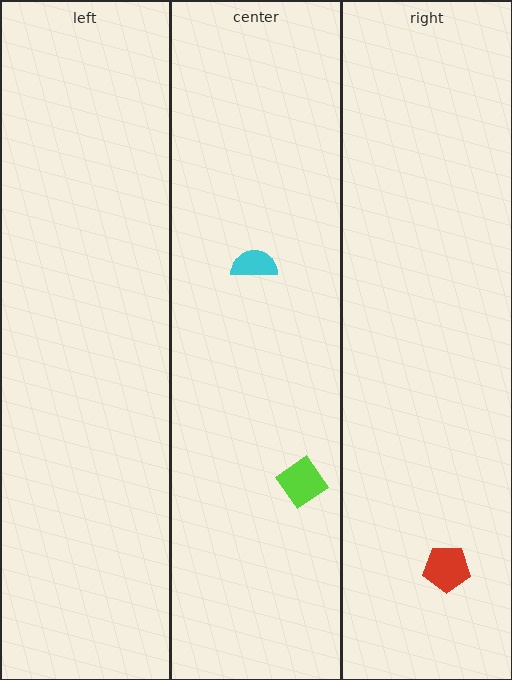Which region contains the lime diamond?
The center region.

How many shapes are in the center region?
2.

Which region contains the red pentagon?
The right region.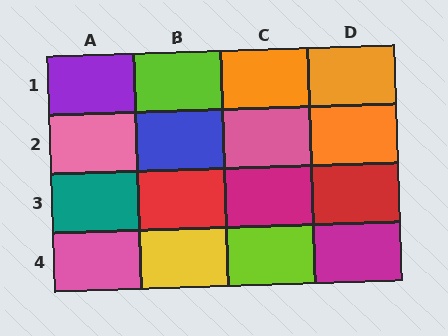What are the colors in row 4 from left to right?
Pink, yellow, lime, magenta.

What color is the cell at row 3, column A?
Teal.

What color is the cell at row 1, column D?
Orange.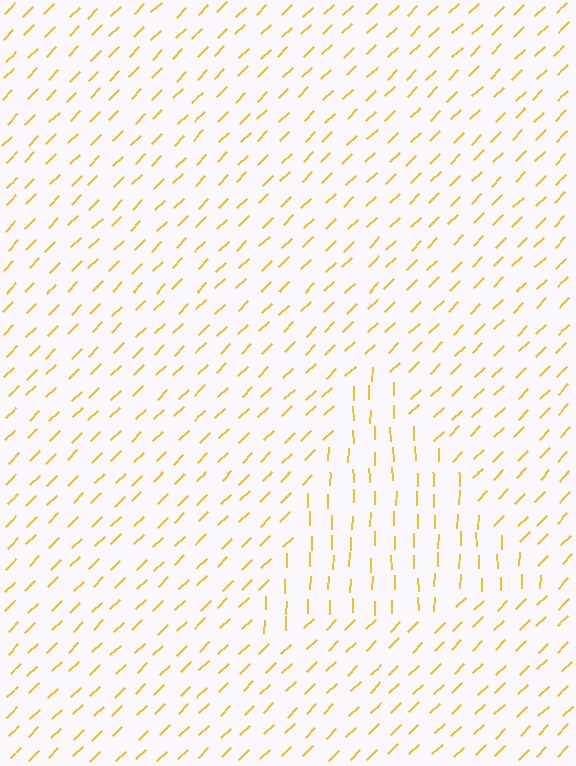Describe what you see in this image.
The image is filled with small yellow line segments. A triangle region in the image has lines oriented differently from the surrounding lines, creating a visible texture boundary.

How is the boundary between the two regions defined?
The boundary is defined purely by a change in line orientation (approximately 45 degrees difference). All lines are the same color and thickness.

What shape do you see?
I see a triangle.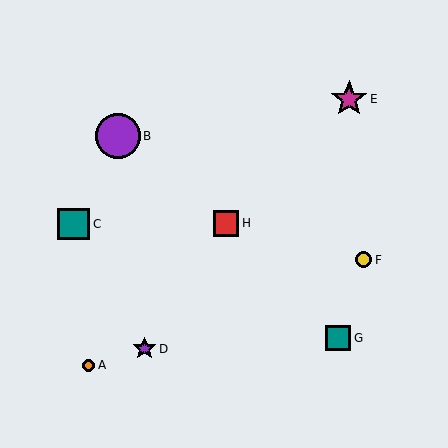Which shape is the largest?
The purple circle (labeled B) is the largest.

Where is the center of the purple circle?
The center of the purple circle is at (118, 136).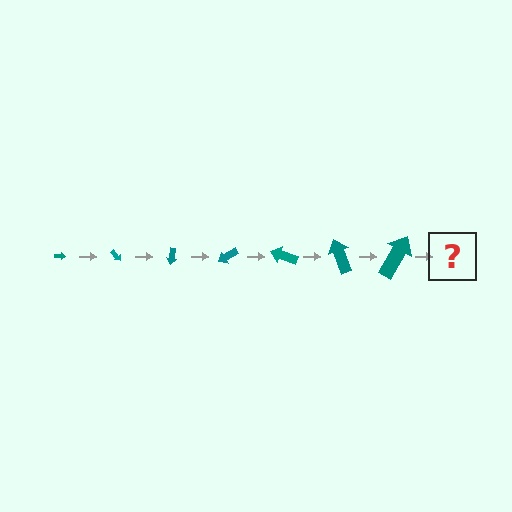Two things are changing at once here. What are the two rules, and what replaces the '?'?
The two rules are that the arrow grows larger each step and it rotates 50 degrees each step. The '?' should be an arrow, larger than the previous one and rotated 350 degrees from the start.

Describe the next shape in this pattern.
It should be an arrow, larger than the previous one and rotated 350 degrees from the start.